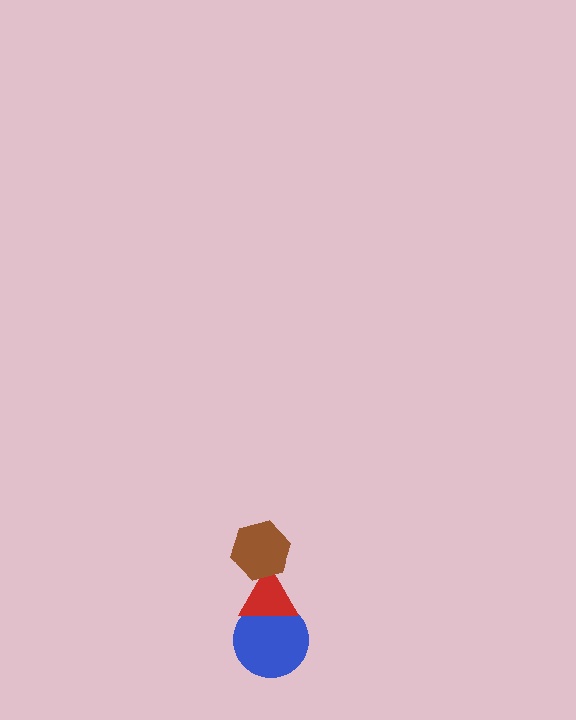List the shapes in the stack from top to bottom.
From top to bottom: the brown hexagon, the red triangle, the blue circle.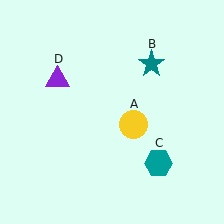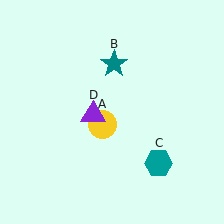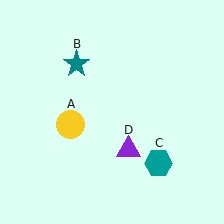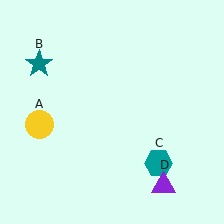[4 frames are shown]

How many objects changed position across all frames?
3 objects changed position: yellow circle (object A), teal star (object B), purple triangle (object D).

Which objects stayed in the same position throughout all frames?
Teal hexagon (object C) remained stationary.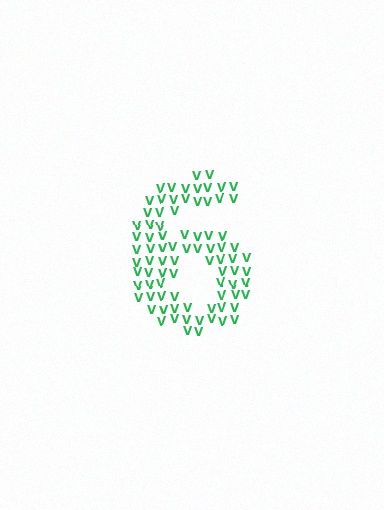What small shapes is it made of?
It is made of small letter V's.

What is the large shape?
The large shape is the digit 6.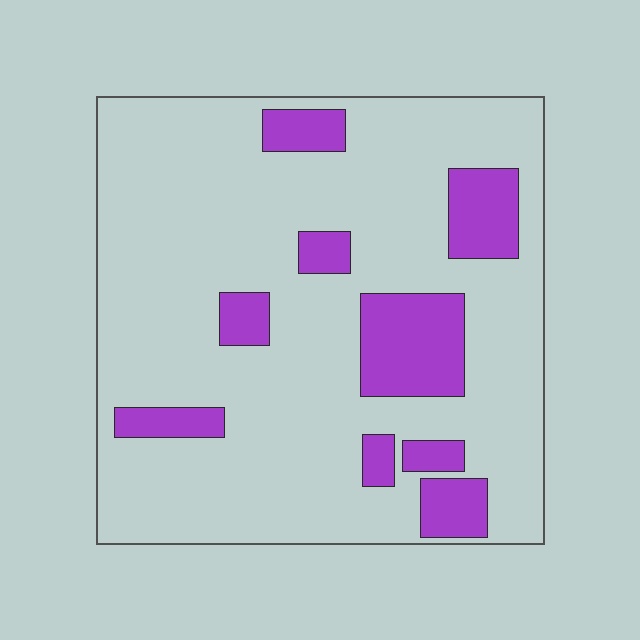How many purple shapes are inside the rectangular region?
9.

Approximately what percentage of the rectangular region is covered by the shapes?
Approximately 20%.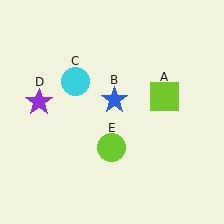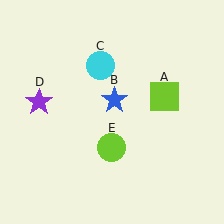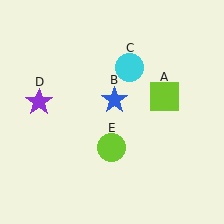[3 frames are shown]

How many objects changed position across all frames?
1 object changed position: cyan circle (object C).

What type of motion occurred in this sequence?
The cyan circle (object C) rotated clockwise around the center of the scene.